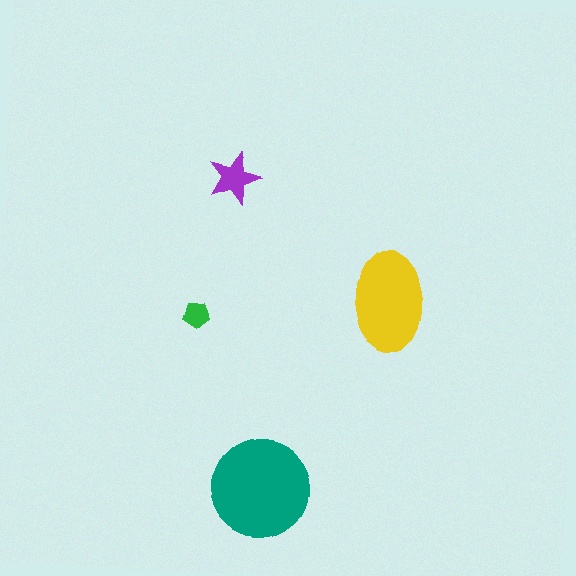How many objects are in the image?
There are 4 objects in the image.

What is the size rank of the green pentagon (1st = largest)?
4th.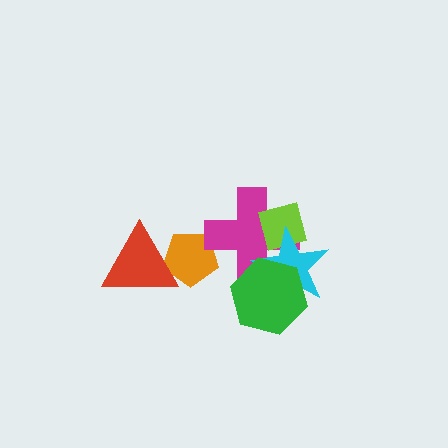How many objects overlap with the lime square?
2 objects overlap with the lime square.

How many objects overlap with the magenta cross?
4 objects overlap with the magenta cross.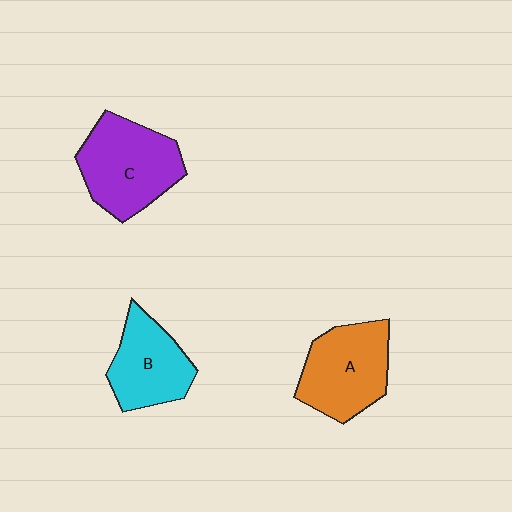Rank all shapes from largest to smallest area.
From largest to smallest: C (purple), A (orange), B (cyan).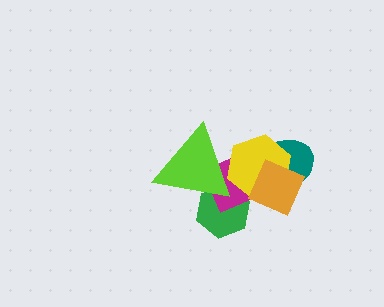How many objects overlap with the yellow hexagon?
4 objects overlap with the yellow hexagon.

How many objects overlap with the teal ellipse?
3 objects overlap with the teal ellipse.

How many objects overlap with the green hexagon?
2 objects overlap with the green hexagon.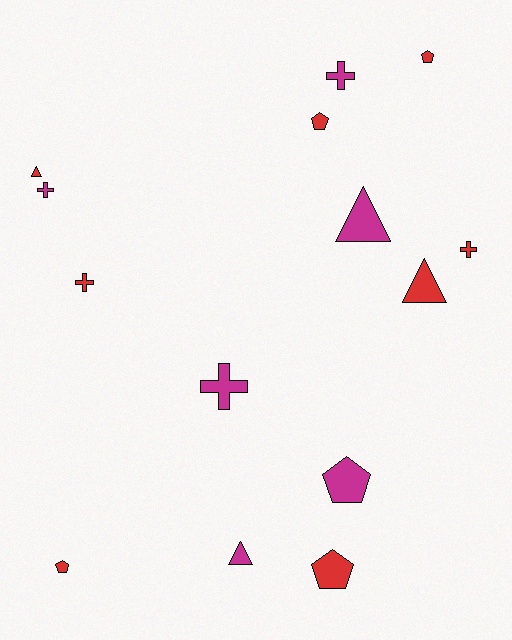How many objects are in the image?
There are 14 objects.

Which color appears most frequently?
Red, with 8 objects.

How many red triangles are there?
There are 2 red triangles.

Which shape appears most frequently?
Cross, with 5 objects.